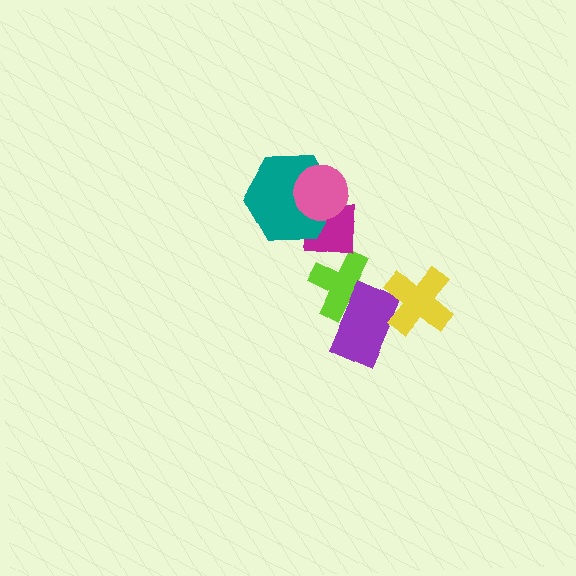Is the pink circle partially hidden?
No, no other shape covers it.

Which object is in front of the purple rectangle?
The yellow cross is in front of the purple rectangle.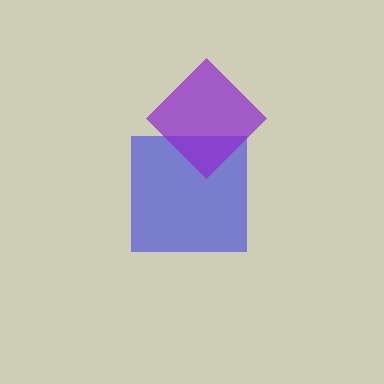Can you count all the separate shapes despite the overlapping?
Yes, there are 2 separate shapes.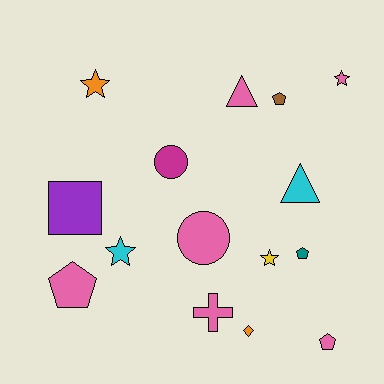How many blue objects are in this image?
There are no blue objects.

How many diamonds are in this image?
There is 1 diamond.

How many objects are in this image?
There are 15 objects.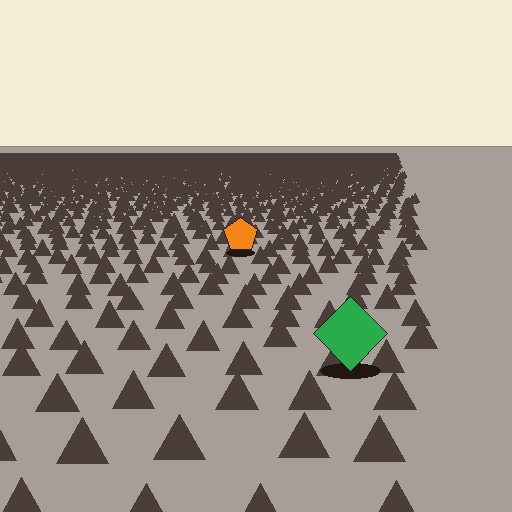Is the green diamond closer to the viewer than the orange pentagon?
Yes. The green diamond is closer — you can tell from the texture gradient: the ground texture is coarser near it.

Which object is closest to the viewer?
The green diamond is closest. The texture marks near it are larger and more spread out.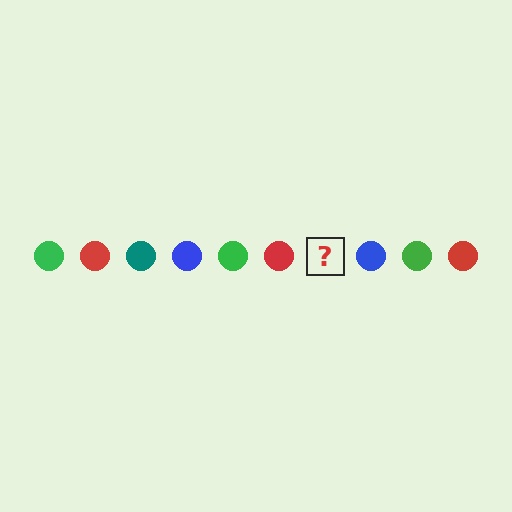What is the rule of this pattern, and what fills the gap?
The rule is that the pattern cycles through green, red, teal, blue circles. The gap should be filled with a teal circle.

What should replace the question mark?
The question mark should be replaced with a teal circle.